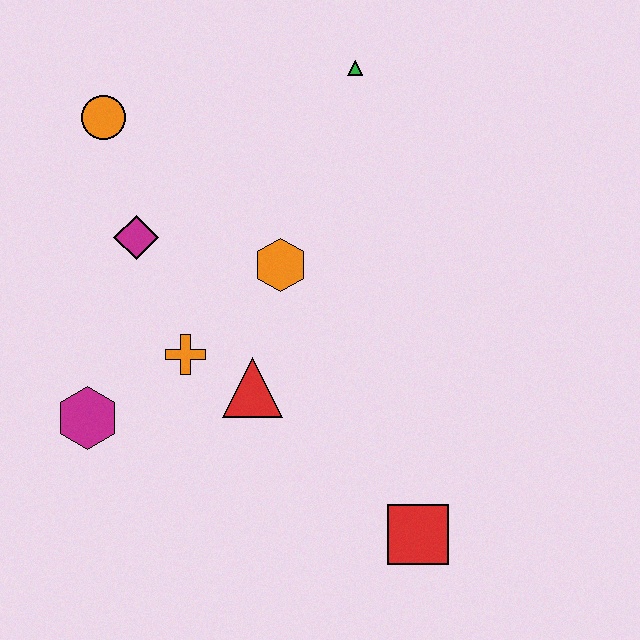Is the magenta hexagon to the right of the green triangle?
No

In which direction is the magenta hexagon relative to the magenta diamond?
The magenta hexagon is below the magenta diamond.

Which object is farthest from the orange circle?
The red square is farthest from the orange circle.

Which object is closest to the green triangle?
The orange hexagon is closest to the green triangle.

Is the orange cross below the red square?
No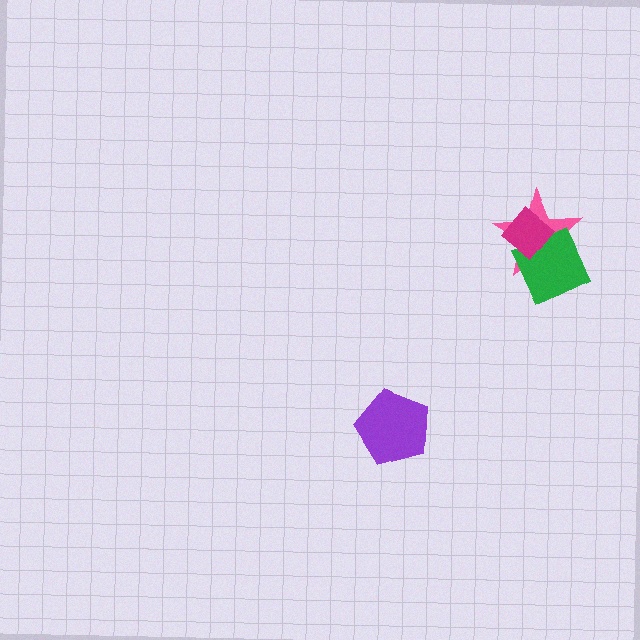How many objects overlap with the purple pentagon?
0 objects overlap with the purple pentagon.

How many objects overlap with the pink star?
2 objects overlap with the pink star.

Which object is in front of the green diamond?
The magenta diamond is in front of the green diamond.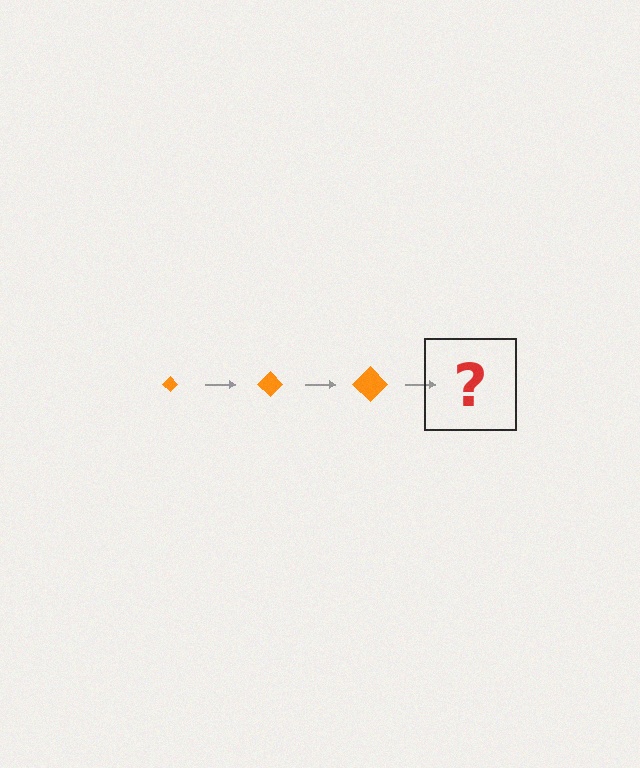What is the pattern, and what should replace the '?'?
The pattern is that the diamond gets progressively larger each step. The '?' should be an orange diamond, larger than the previous one.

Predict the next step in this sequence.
The next step is an orange diamond, larger than the previous one.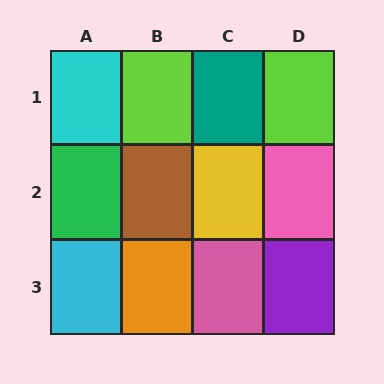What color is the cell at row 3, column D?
Purple.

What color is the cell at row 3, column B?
Orange.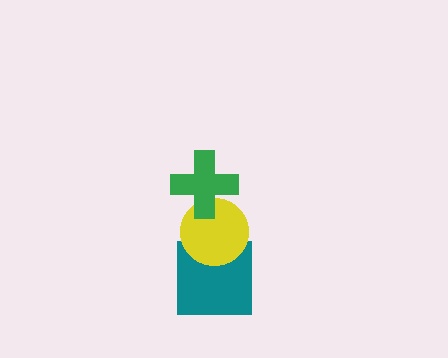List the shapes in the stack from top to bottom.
From top to bottom: the green cross, the yellow circle, the teal square.